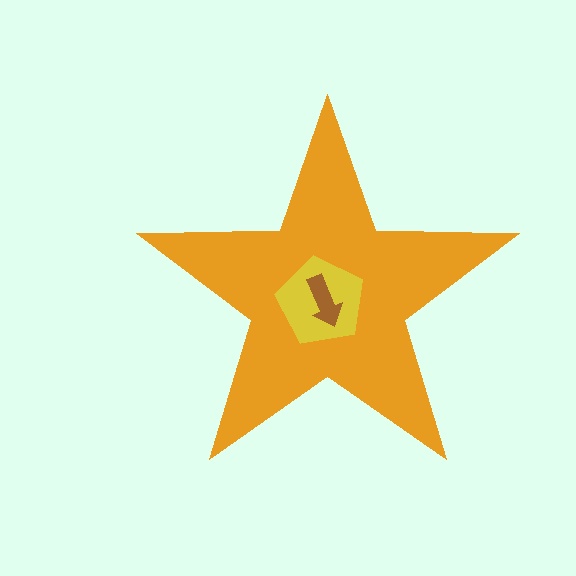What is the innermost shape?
The brown arrow.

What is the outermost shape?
The orange star.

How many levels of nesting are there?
3.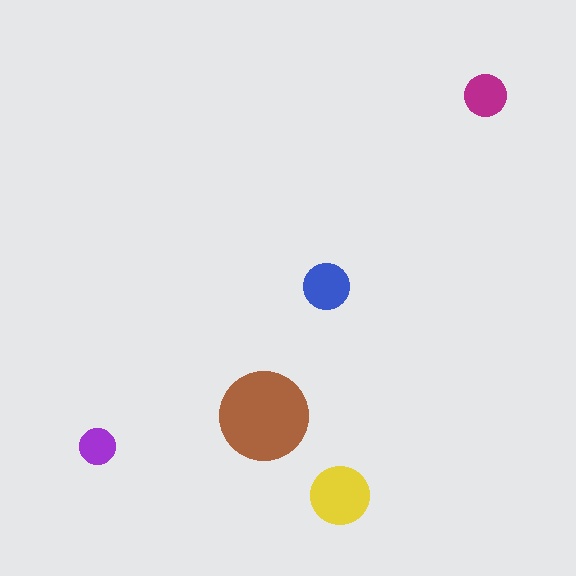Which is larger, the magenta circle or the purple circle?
The magenta one.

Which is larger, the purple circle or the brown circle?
The brown one.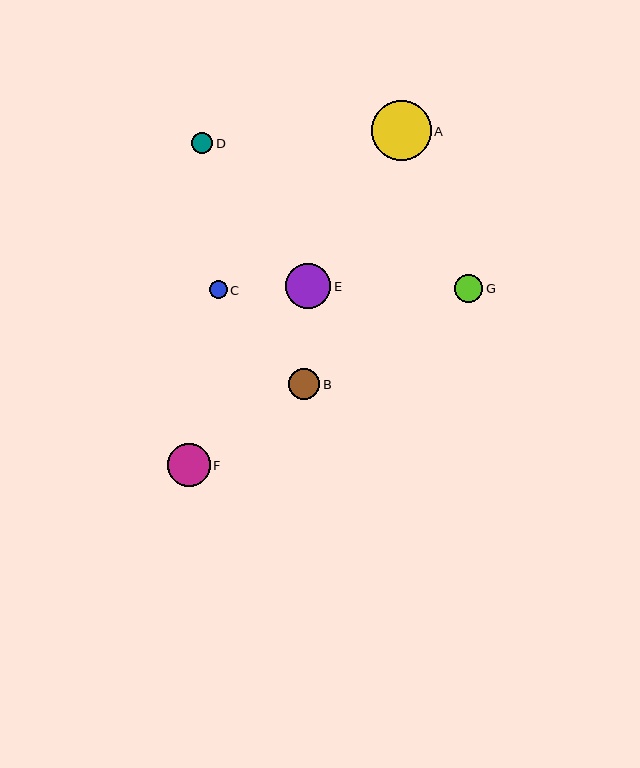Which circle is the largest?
Circle A is the largest with a size of approximately 60 pixels.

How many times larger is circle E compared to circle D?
Circle E is approximately 2.1 times the size of circle D.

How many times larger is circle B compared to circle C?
Circle B is approximately 1.8 times the size of circle C.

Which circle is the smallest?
Circle C is the smallest with a size of approximately 18 pixels.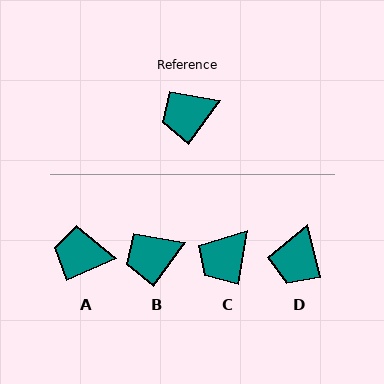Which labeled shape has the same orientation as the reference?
B.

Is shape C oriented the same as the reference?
No, it is off by about 25 degrees.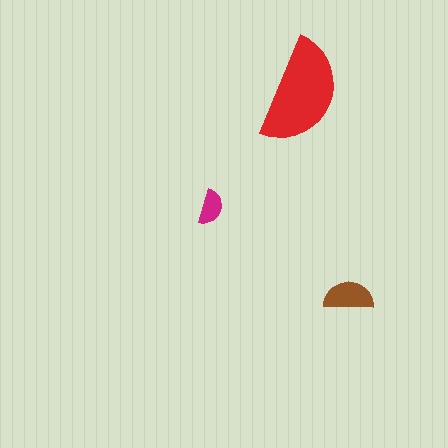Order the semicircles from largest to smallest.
the red one, the brown one, the magenta one.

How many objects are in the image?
There are 3 objects in the image.